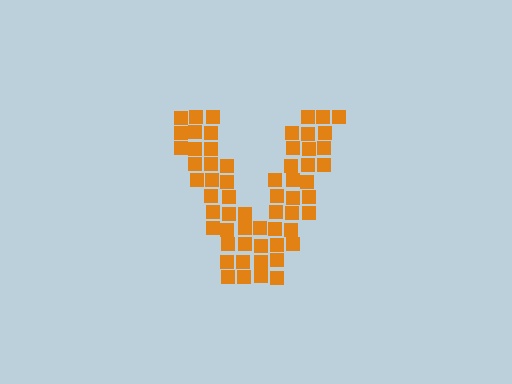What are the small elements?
The small elements are squares.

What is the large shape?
The large shape is the letter V.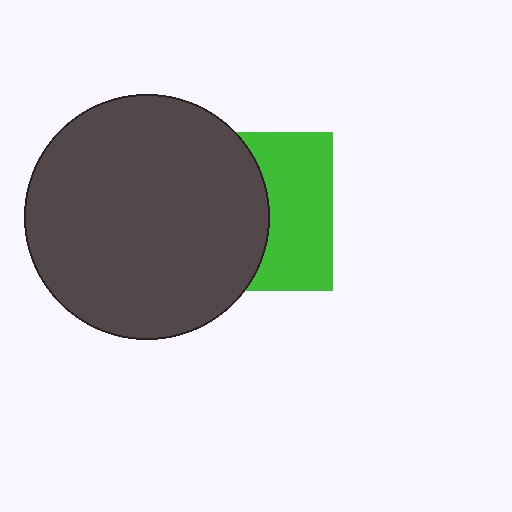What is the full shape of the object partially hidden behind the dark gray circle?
The partially hidden object is a green square.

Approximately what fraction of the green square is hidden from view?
Roughly 54% of the green square is hidden behind the dark gray circle.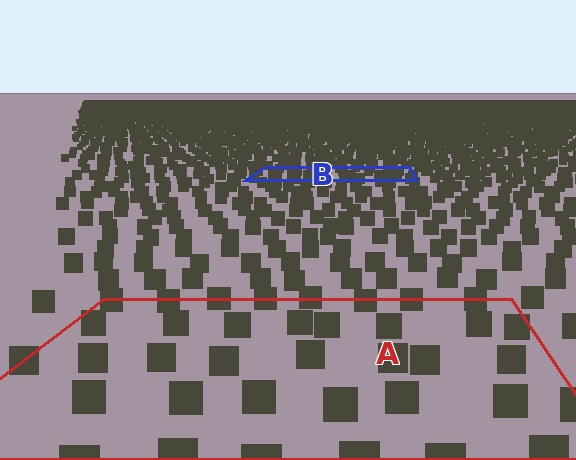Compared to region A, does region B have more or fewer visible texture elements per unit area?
Region B has more texture elements per unit area — they are packed more densely because it is farther away.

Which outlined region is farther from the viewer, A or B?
Region B is farther from the viewer — the texture elements inside it appear smaller and more densely packed.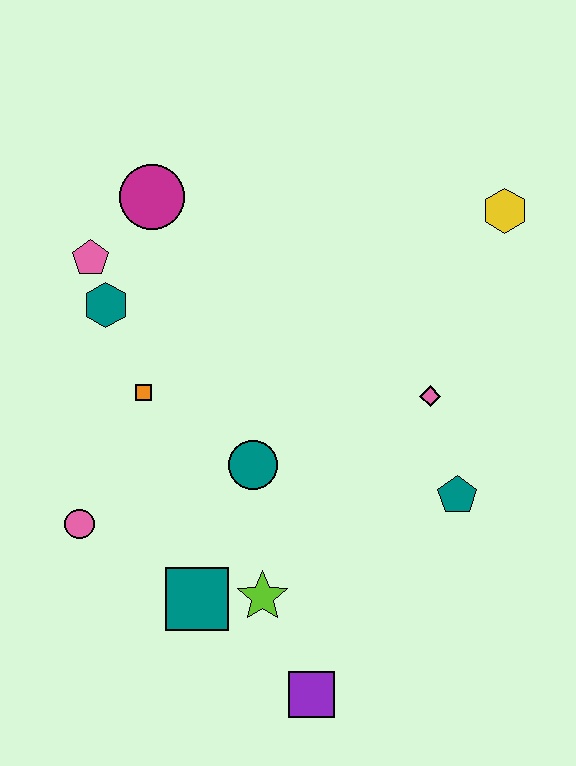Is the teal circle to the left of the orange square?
No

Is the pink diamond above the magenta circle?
No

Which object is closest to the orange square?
The teal hexagon is closest to the orange square.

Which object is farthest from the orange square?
The yellow hexagon is farthest from the orange square.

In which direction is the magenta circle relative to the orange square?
The magenta circle is above the orange square.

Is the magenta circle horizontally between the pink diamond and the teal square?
No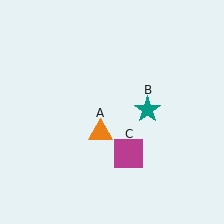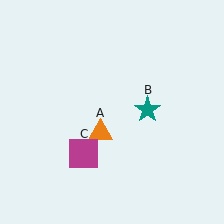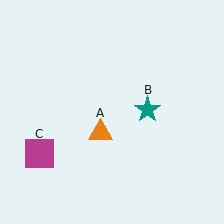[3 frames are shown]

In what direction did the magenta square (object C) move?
The magenta square (object C) moved left.